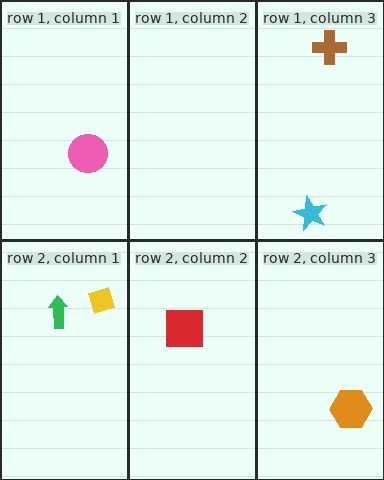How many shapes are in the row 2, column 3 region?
1.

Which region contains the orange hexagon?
The row 2, column 3 region.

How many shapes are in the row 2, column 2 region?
1.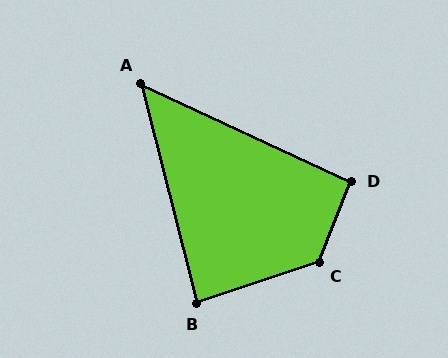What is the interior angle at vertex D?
Approximately 94 degrees (approximately right).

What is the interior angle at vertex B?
Approximately 86 degrees (approximately right).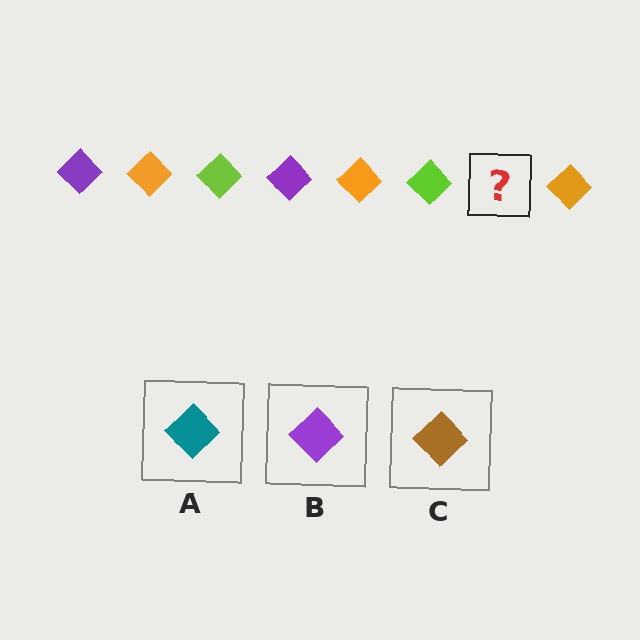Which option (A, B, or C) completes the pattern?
B.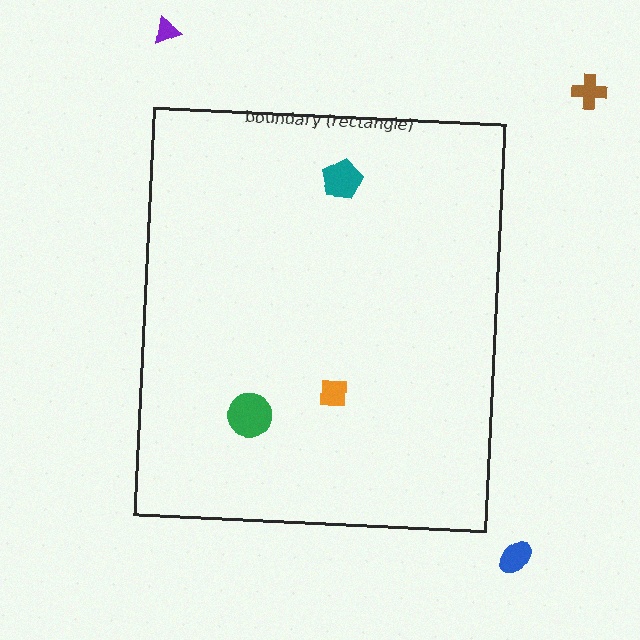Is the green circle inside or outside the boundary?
Inside.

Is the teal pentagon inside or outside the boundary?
Inside.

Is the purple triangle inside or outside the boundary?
Outside.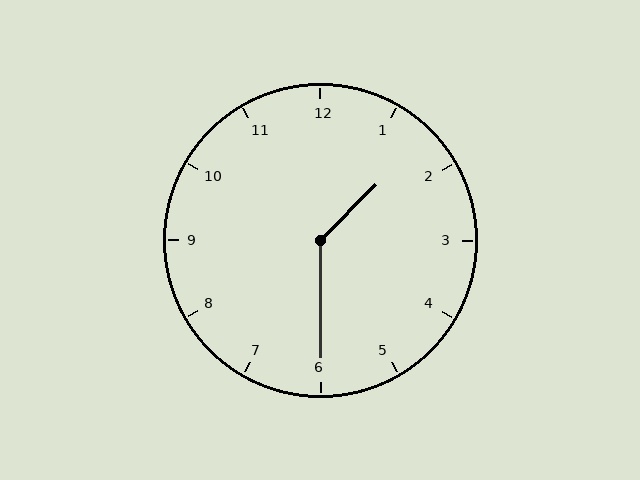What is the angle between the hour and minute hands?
Approximately 135 degrees.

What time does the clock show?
1:30.